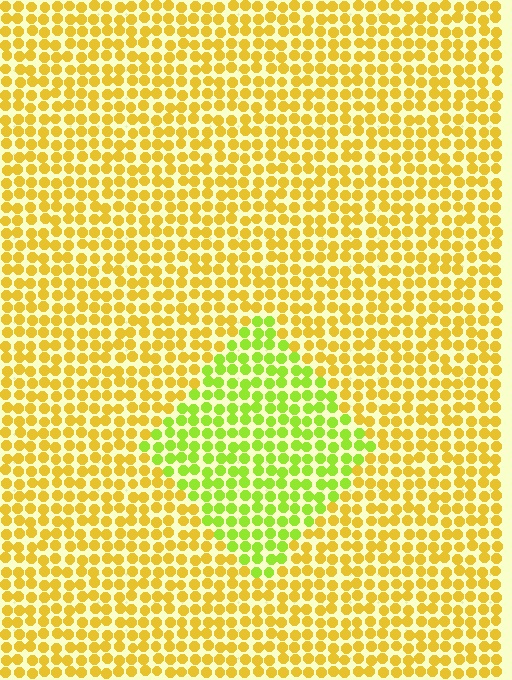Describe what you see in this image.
The image is filled with small yellow elements in a uniform arrangement. A diamond-shaped region is visible where the elements are tinted to a slightly different hue, forming a subtle color boundary.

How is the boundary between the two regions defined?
The boundary is defined purely by a slight shift in hue (about 41 degrees). Spacing, size, and orientation are identical on both sides.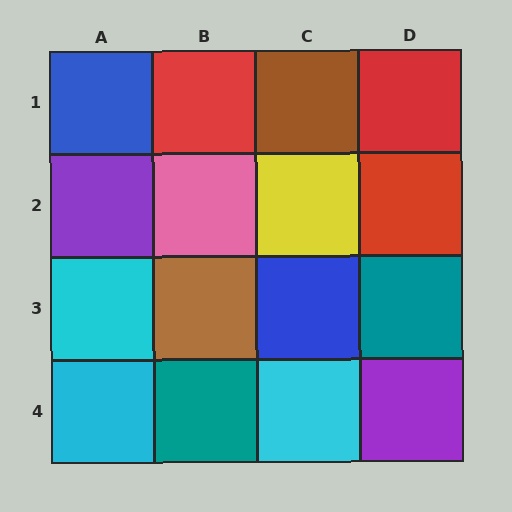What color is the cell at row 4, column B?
Teal.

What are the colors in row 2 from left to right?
Purple, pink, yellow, red.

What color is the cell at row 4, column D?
Purple.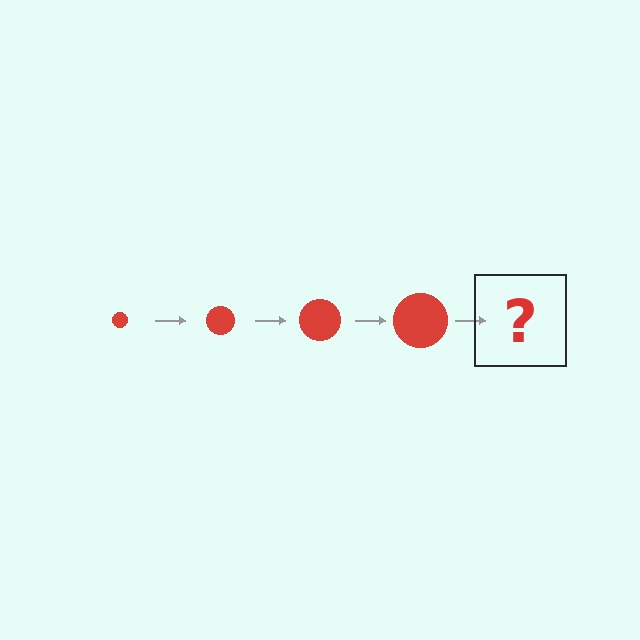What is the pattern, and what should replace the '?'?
The pattern is that the circle gets progressively larger each step. The '?' should be a red circle, larger than the previous one.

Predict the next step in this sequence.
The next step is a red circle, larger than the previous one.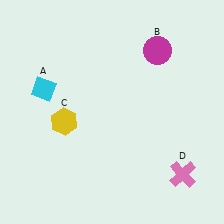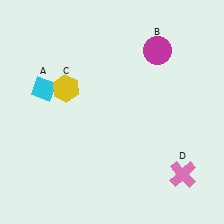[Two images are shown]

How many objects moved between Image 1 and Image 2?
1 object moved between the two images.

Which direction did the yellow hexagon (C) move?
The yellow hexagon (C) moved up.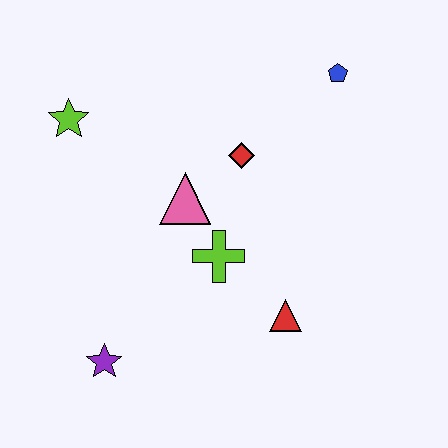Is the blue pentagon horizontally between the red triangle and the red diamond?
No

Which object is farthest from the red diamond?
The purple star is farthest from the red diamond.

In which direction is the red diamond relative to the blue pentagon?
The red diamond is to the left of the blue pentagon.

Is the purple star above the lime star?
No